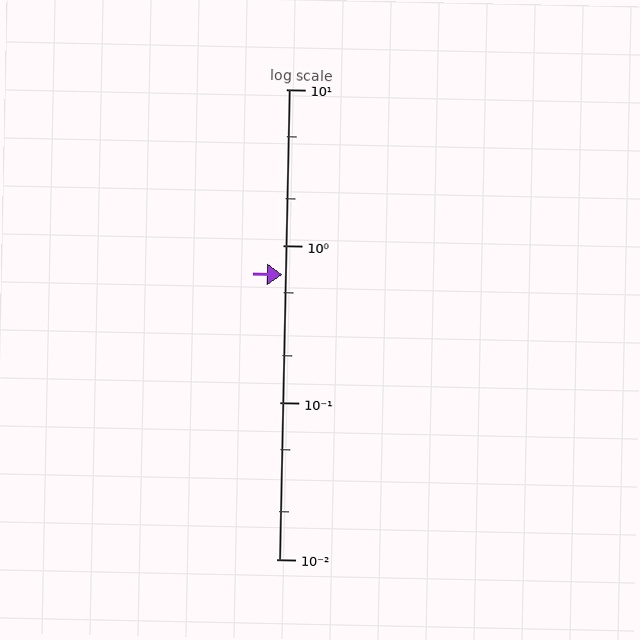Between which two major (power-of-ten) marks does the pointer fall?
The pointer is between 0.1 and 1.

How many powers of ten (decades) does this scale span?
The scale spans 3 decades, from 0.01 to 10.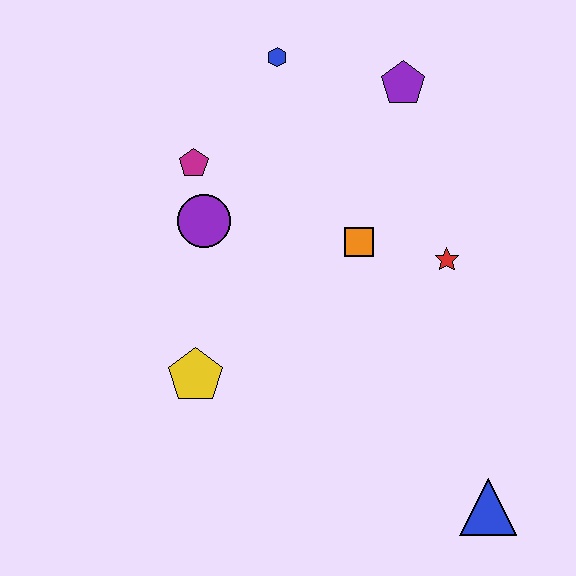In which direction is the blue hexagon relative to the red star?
The blue hexagon is above the red star.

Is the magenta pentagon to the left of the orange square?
Yes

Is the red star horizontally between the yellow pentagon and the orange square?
No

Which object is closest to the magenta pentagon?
The purple circle is closest to the magenta pentagon.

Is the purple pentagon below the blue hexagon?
Yes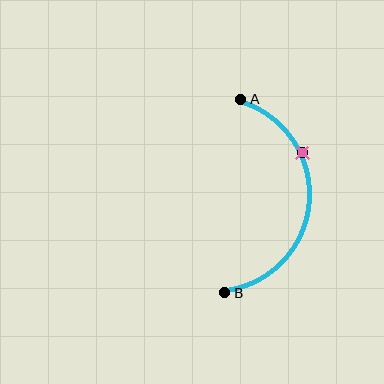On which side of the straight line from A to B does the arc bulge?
The arc bulges to the right of the straight line connecting A and B.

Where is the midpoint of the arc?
The arc midpoint is the point on the curve farthest from the straight line joining A and B. It sits to the right of that line.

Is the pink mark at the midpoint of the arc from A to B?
No. The pink mark lies on the arc but is closer to endpoint A. The arc midpoint would be at the point on the curve equidistant along the arc from both A and B.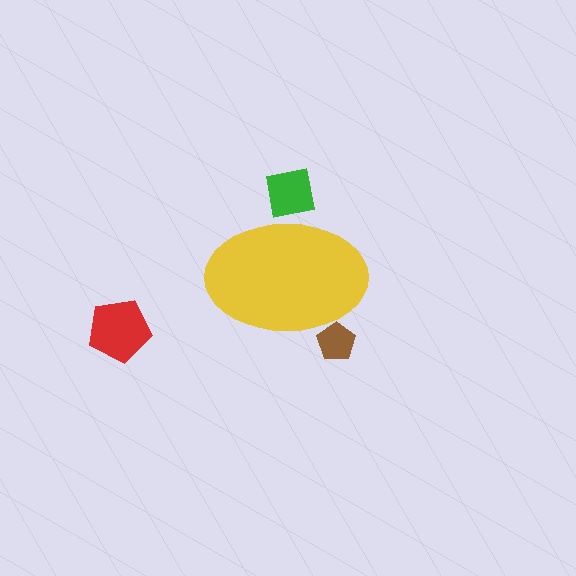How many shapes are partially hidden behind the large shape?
2 shapes are partially hidden.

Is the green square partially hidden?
Yes, the green square is partially hidden behind the yellow ellipse.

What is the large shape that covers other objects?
A yellow ellipse.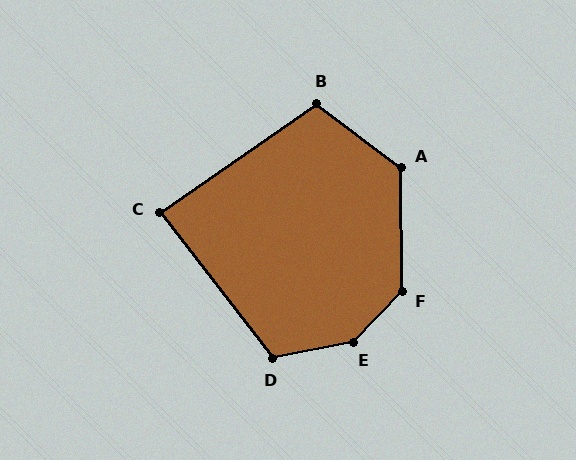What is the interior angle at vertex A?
Approximately 127 degrees (obtuse).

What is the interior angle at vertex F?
Approximately 136 degrees (obtuse).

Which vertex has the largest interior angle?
E, at approximately 146 degrees.